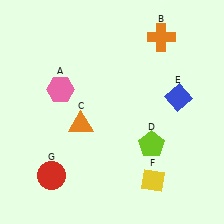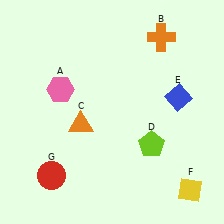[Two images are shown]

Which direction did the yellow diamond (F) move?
The yellow diamond (F) moved right.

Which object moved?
The yellow diamond (F) moved right.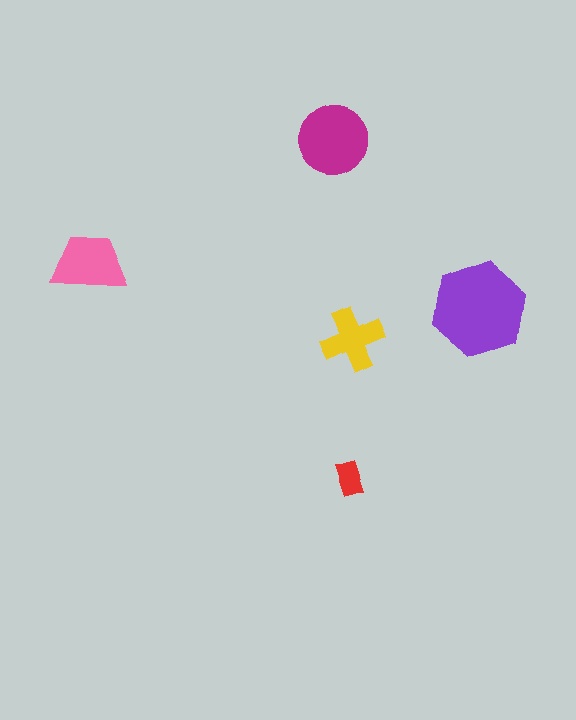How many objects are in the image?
There are 5 objects in the image.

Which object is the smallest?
The red rectangle.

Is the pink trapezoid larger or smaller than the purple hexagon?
Smaller.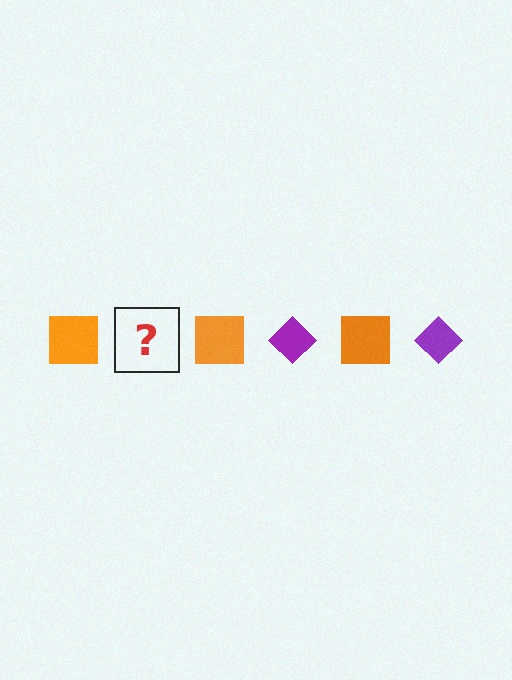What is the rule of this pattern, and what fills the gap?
The rule is that the pattern alternates between orange square and purple diamond. The gap should be filled with a purple diamond.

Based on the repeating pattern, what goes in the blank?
The blank should be a purple diamond.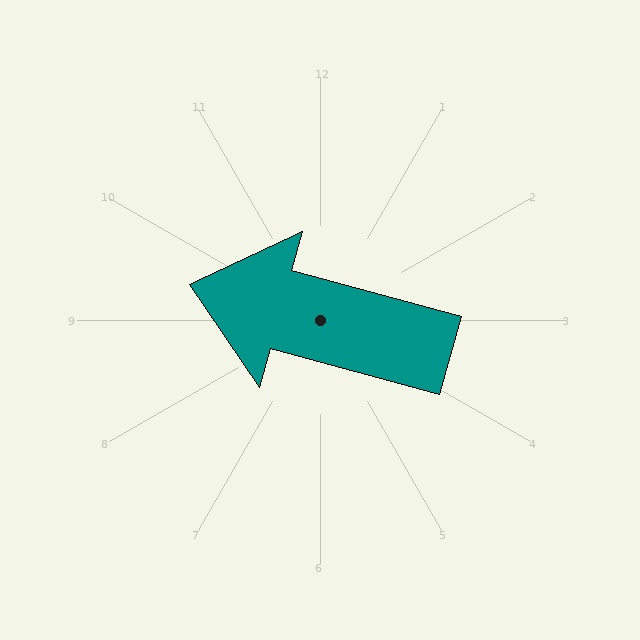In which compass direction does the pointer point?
West.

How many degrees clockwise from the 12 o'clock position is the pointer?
Approximately 285 degrees.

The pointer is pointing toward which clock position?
Roughly 10 o'clock.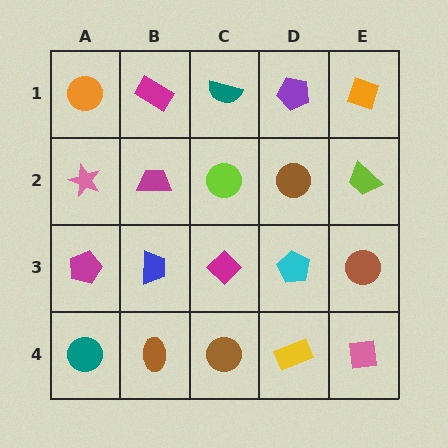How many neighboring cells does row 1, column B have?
3.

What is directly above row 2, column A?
An orange circle.